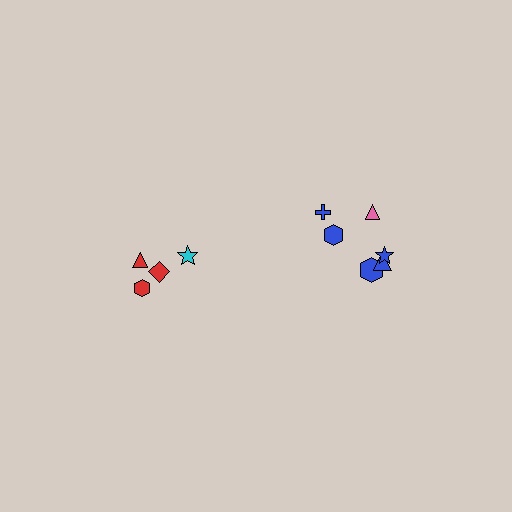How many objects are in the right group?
There are 6 objects.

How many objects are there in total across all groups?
There are 10 objects.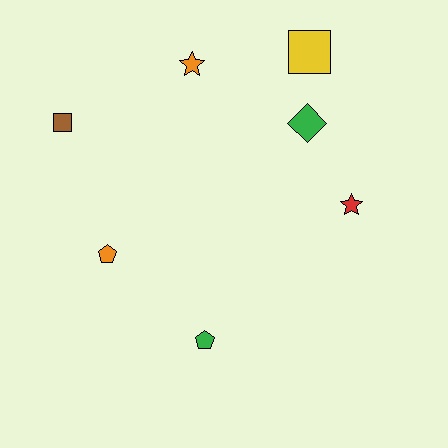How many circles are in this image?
There are no circles.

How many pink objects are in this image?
There are no pink objects.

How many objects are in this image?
There are 7 objects.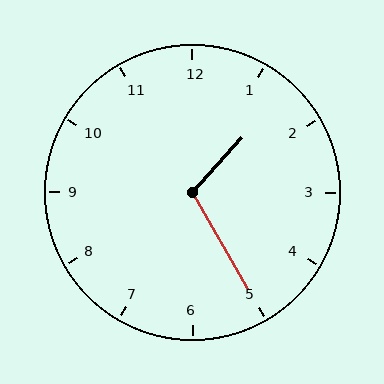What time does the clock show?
1:25.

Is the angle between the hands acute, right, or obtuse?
It is obtuse.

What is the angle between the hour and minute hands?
Approximately 108 degrees.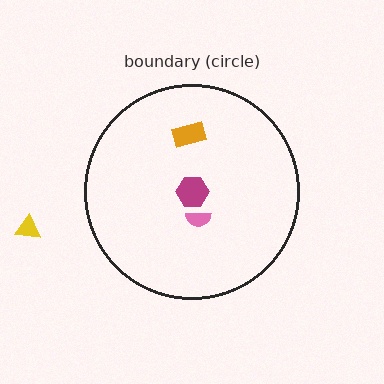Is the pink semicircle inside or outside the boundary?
Inside.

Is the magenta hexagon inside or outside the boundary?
Inside.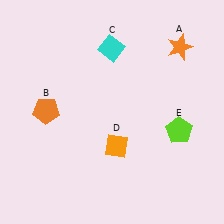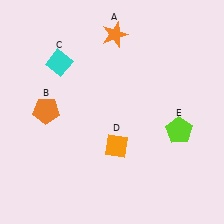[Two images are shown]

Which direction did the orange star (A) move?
The orange star (A) moved left.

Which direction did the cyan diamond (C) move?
The cyan diamond (C) moved left.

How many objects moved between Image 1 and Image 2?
2 objects moved between the two images.